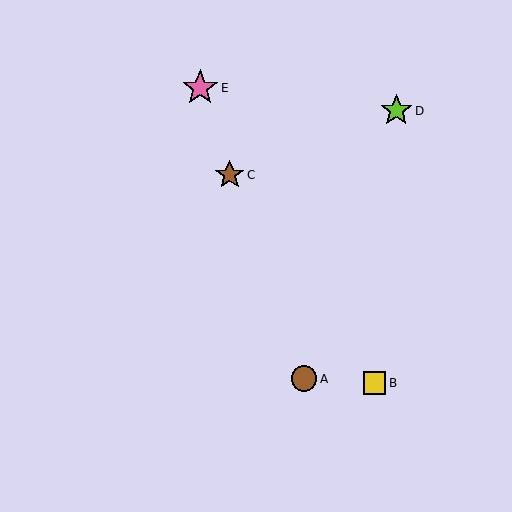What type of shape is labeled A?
Shape A is a brown circle.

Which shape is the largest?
The pink star (labeled E) is the largest.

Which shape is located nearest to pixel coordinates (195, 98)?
The pink star (labeled E) at (200, 88) is nearest to that location.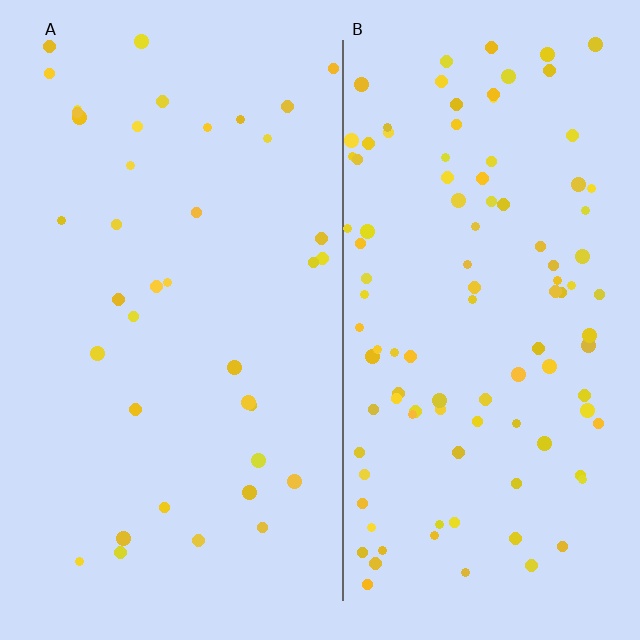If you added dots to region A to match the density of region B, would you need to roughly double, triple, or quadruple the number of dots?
Approximately triple.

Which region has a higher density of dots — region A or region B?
B (the right).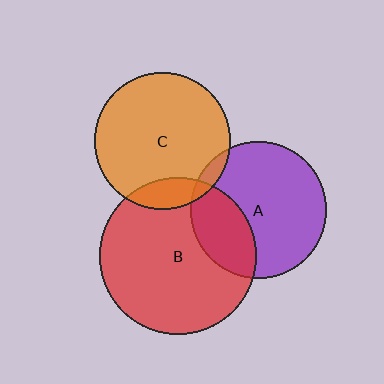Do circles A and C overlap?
Yes.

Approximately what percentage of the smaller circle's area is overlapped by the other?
Approximately 5%.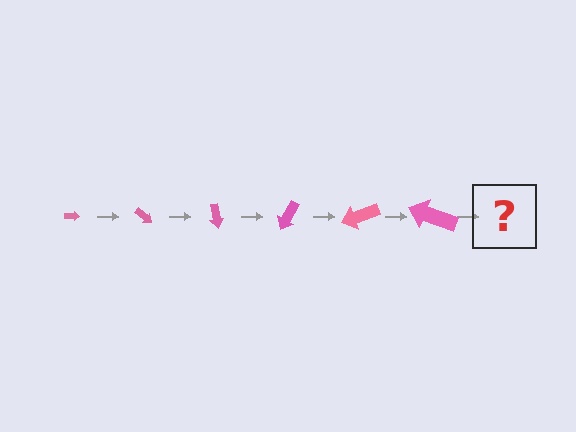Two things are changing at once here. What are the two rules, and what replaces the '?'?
The two rules are that the arrow grows larger each step and it rotates 40 degrees each step. The '?' should be an arrow, larger than the previous one and rotated 240 degrees from the start.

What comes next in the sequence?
The next element should be an arrow, larger than the previous one and rotated 240 degrees from the start.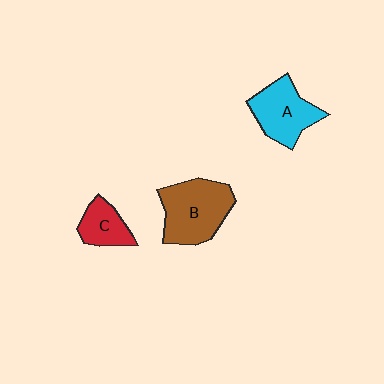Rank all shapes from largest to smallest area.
From largest to smallest: B (brown), A (cyan), C (red).